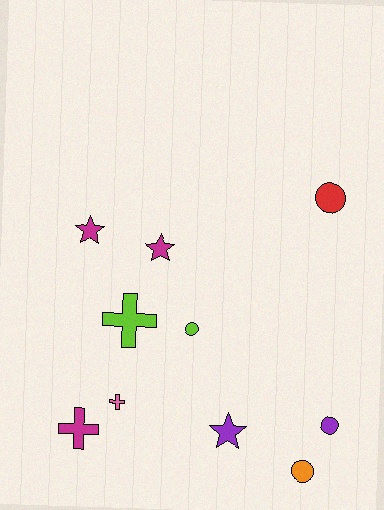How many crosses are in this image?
There are 3 crosses.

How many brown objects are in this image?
There are no brown objects.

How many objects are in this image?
There are 10 objects.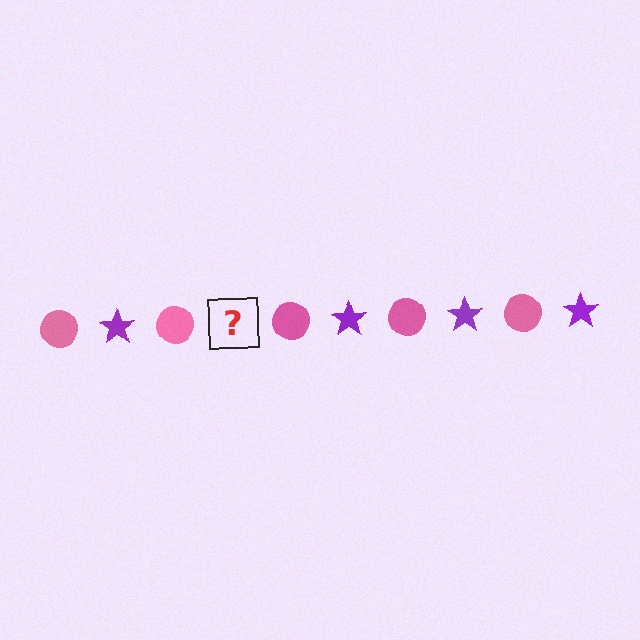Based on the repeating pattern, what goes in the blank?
The blank should be a purple star.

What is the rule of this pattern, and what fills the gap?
The rule is that the pattern alternates between pink circle and purple star. The gap should be filled with a purple star.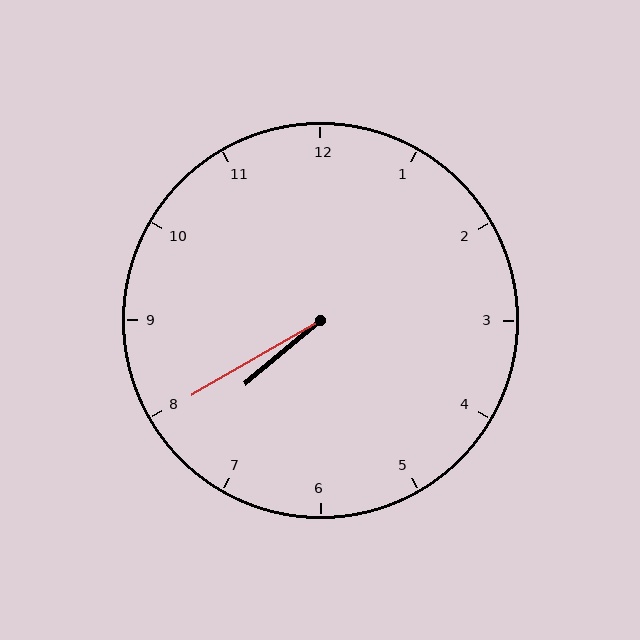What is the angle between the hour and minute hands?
Approximately 10 degrees.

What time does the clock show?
7:40.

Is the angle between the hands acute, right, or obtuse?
It is acute.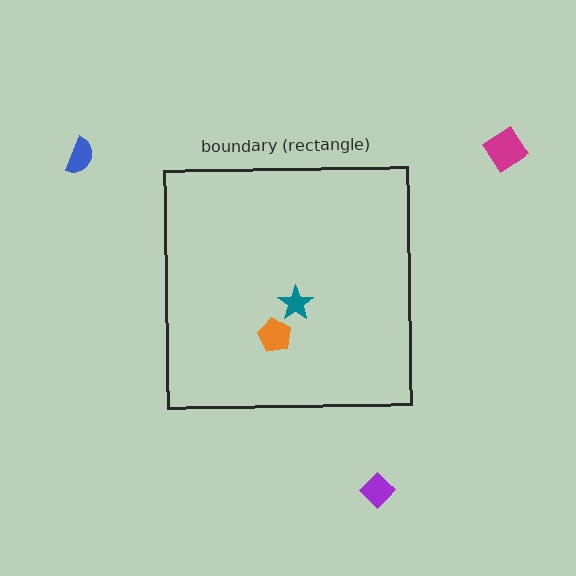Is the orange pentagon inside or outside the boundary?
Inside.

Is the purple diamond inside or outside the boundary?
Outside.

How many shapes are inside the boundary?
2 inside, 3 outside.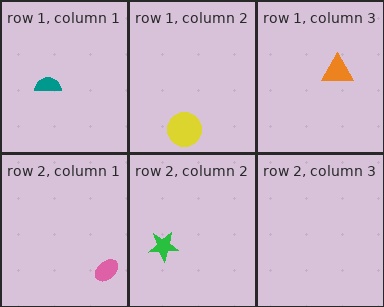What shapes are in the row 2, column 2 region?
The green star.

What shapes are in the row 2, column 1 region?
The pink ellipse.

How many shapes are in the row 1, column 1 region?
1.